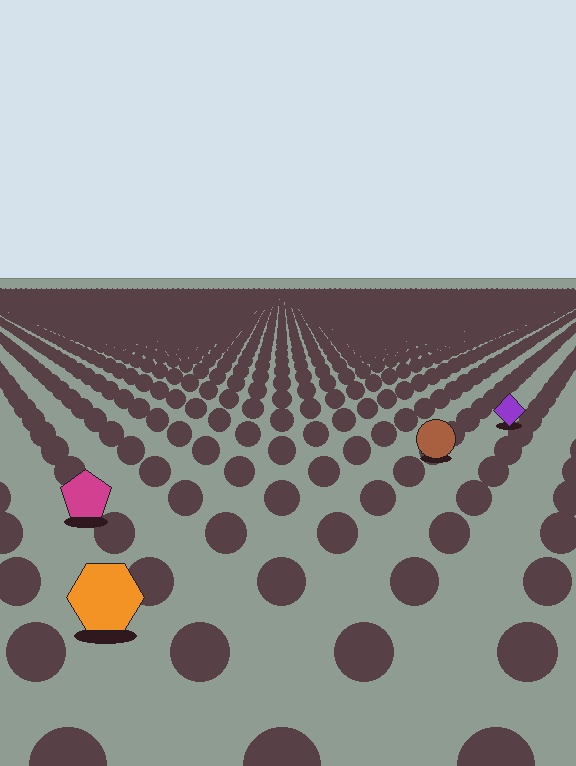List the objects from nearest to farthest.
From nearest to farthest: the orange hexagon, the magenta pentagon, the brown circle, the purple diamond.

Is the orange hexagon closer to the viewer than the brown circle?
Yes. The orange hexagon is closer — you can tell from the texture gradient: the ground texture is coarser near it.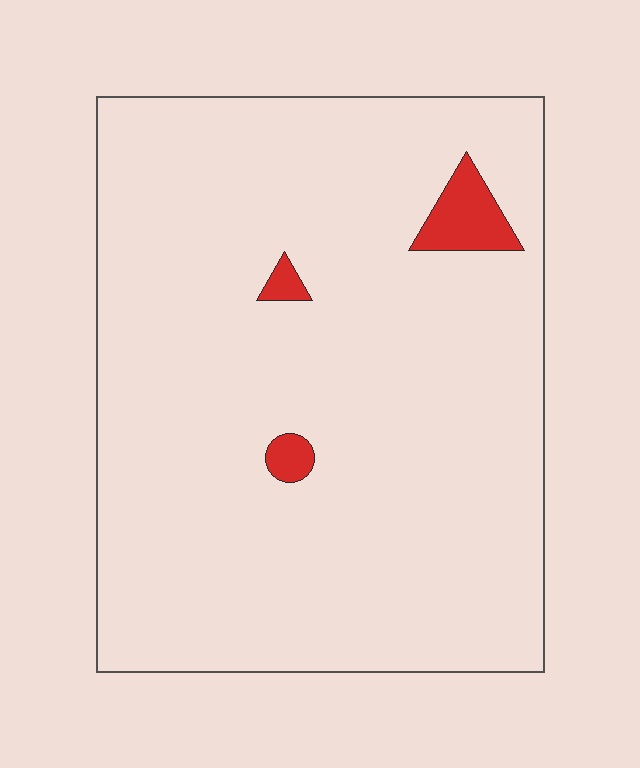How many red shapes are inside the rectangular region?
3.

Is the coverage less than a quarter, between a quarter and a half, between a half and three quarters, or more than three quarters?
Less than a quarter.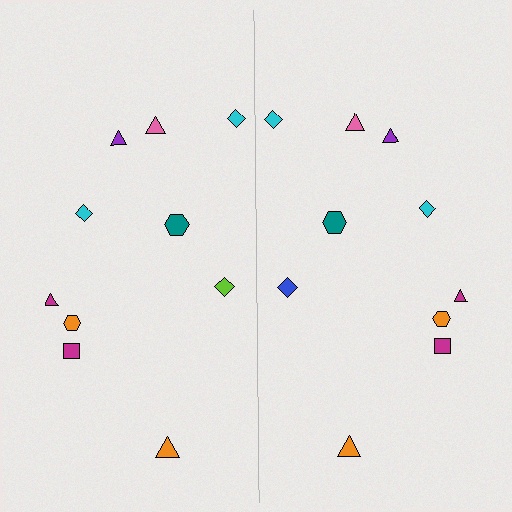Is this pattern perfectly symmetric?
No, the pattern is not perfectly symmetric. The blue diamond on the right side breaks the symmetry — its mirror counterpart is lime.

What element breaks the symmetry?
The blue diamond on the right side breaks the symmetry — its mirror counterpart is lime.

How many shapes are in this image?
There are 20 shapes in this image.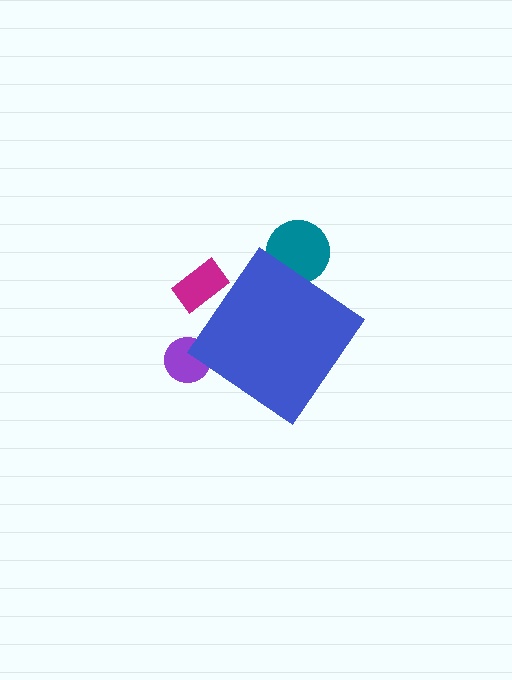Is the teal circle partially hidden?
Yes, the teal circle is partially hidden behind the blue diamond.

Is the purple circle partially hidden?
Yes, the purple circle is partially hidden behind the blue diamond.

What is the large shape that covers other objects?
A blue diamond.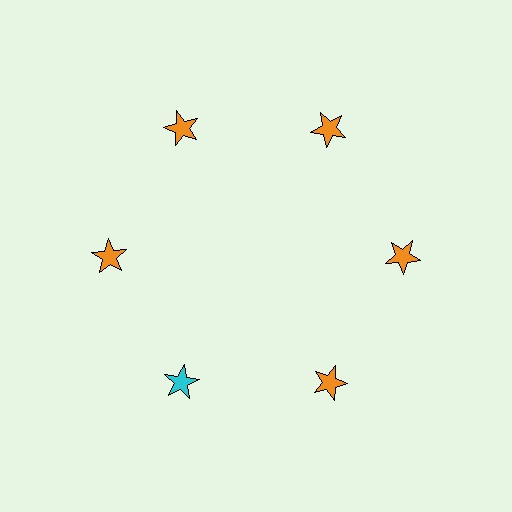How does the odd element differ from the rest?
It has a different color: cyan instead of orange.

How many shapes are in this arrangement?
There are 6 shapes arranged in a ring pattern.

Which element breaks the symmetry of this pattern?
The cyan star at roughly the 7 o'clock position breaks the symmetry. All other shapes are orange stars.